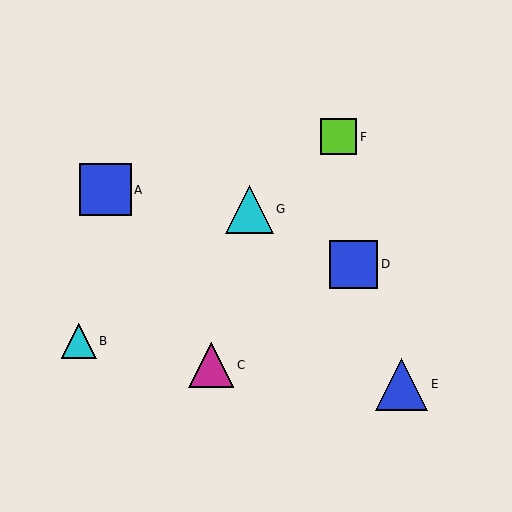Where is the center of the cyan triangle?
The center of the cyan triangle is at (79, 341).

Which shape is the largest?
The blue triangle (labeled E) is the largest.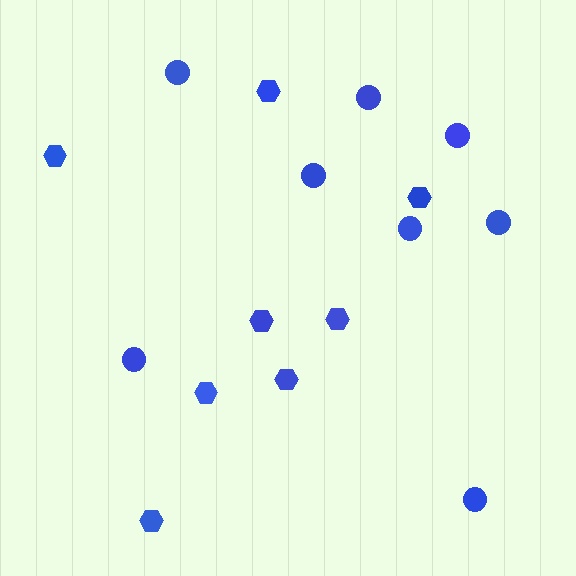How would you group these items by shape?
There are 2 groups: one group of circles (8) and one group of hexagons (8).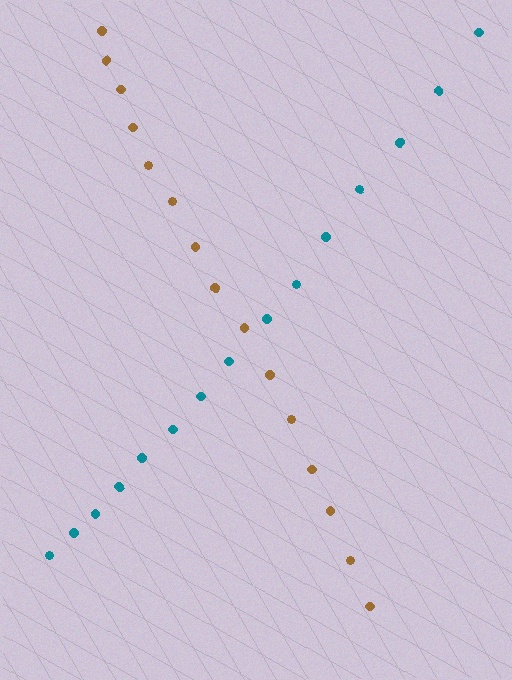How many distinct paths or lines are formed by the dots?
There are 2 distinct paths.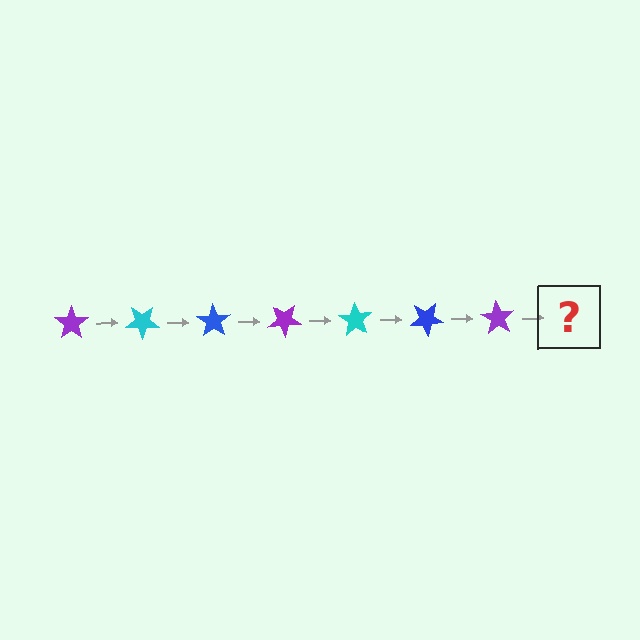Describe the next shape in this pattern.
It should be a cyan star, rotated 245 degrees from the start.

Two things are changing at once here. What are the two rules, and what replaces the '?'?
The two rules are that it rotates 35 degrees each step and the color cycles through purple, cyan, and blue. The '?' should be a cyan star, rotated 245 degrees from the start.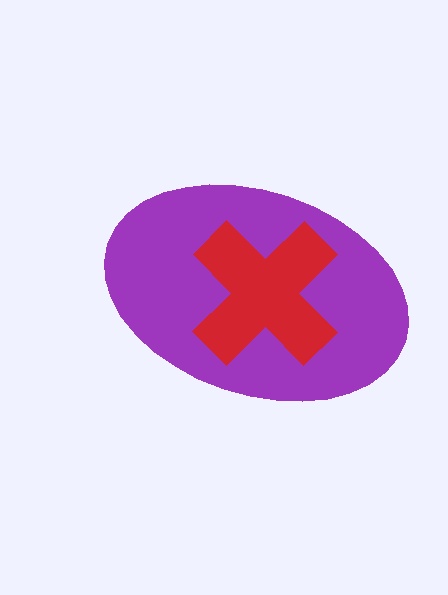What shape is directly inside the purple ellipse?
The red cross.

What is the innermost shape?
The red cross.